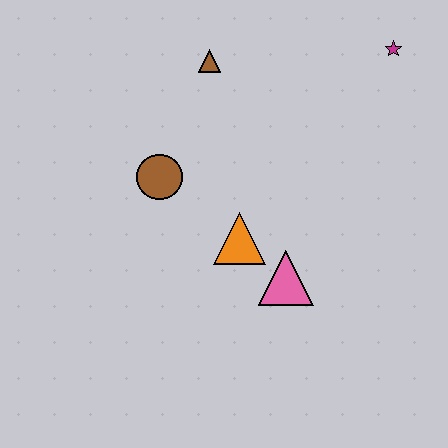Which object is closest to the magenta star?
The brown triangle is closest to the magenta star.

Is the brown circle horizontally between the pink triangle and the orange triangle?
No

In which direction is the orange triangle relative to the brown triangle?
The orange triangle is below the brown triangle.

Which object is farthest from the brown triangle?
The pink triangle is farthest from the brown triangle.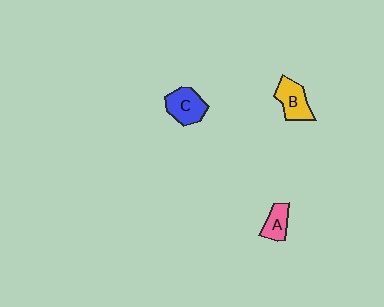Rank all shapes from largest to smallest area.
From largest to smallest: C (blue), B (yellow), A (pink).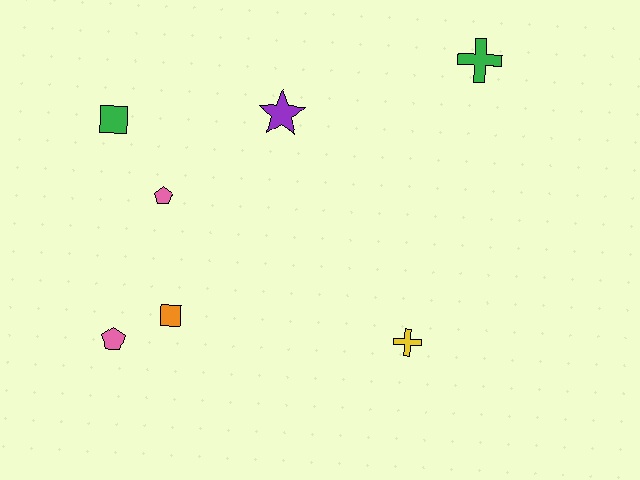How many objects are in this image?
There are 7 objects.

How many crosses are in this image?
There are 2 crosses.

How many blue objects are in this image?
There are no blue objects.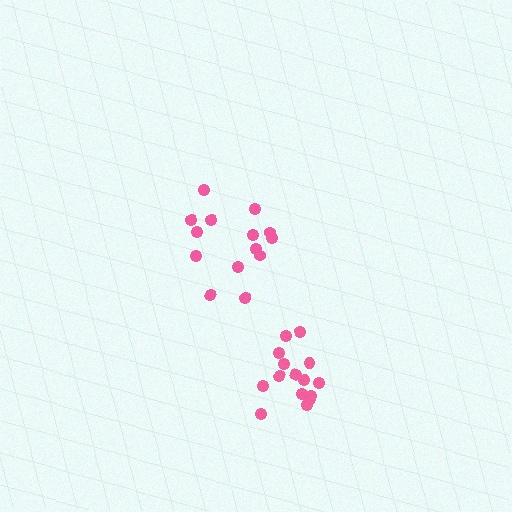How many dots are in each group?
Group 1: 15 dots, Group 2: 14 dots (29 total).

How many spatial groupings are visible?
There are 2 spatial groupings.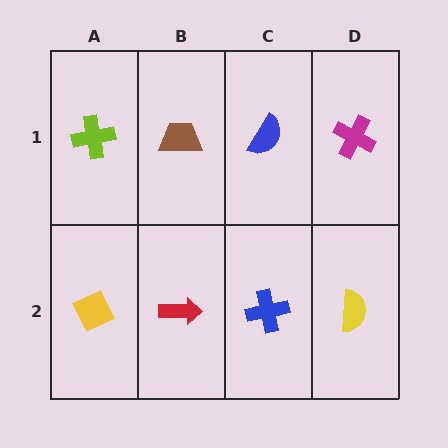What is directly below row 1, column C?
A blue cross.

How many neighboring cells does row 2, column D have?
2.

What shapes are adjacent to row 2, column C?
A blue semicircle (row 1, column C), a red arrow (row 2, column B), a yellow semicircle (row 2, column D).